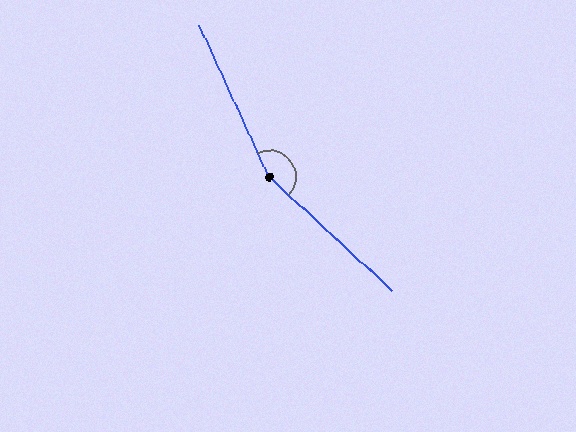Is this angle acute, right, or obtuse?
It is obtuse.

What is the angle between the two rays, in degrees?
Approximately 157 degrees.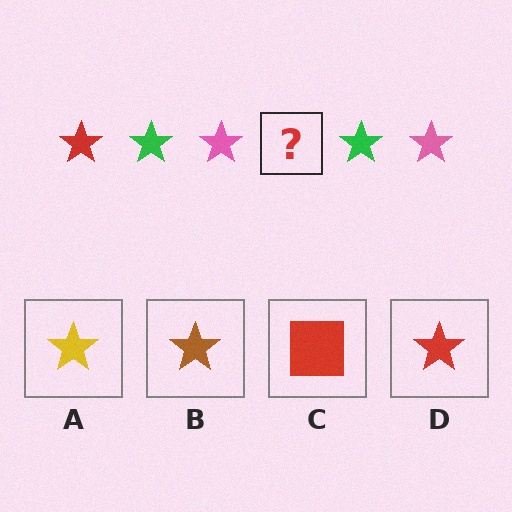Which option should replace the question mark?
Option D.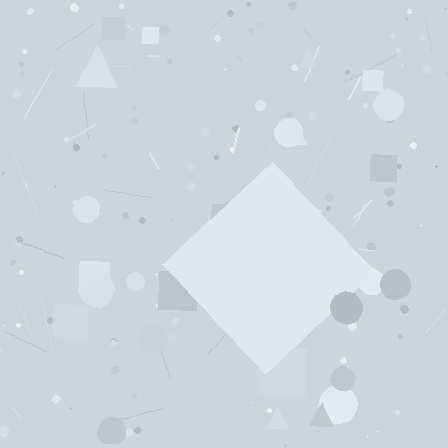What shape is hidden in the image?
A diamond is hidden in the image.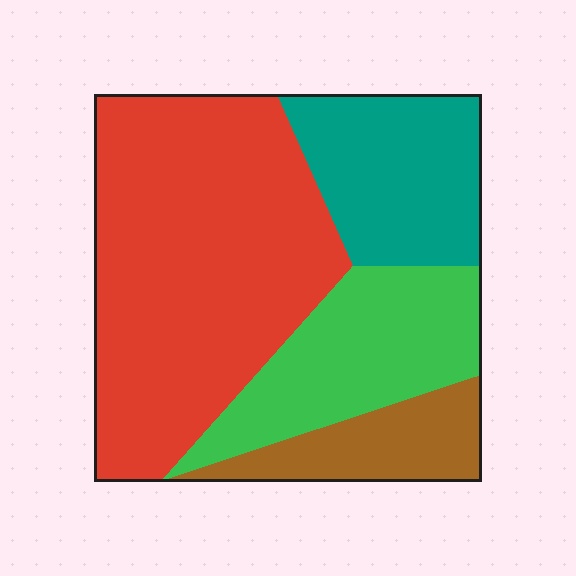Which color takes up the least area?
Brown, at roughly 10%.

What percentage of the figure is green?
Green takes up about one fifth (1/5) of the figure.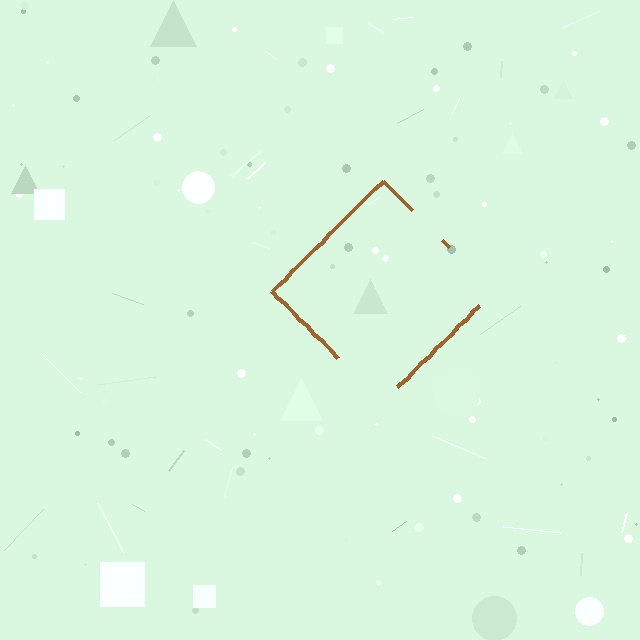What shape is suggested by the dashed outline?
The dashed outline suggests a diamond.